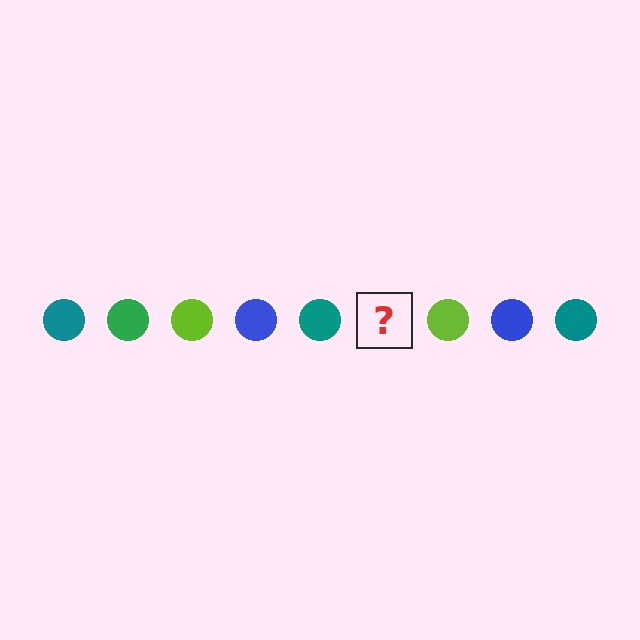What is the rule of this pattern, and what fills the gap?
The rule is that the pattern cycles through teal, green, lime, blue circles. The gap should be filled with a green circle.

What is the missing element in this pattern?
The missing element is a green circle.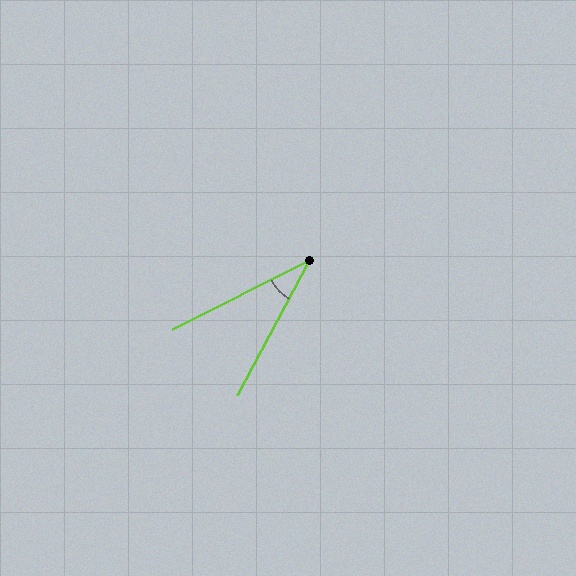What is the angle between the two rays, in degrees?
Approximately 35 degrees.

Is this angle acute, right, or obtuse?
It is acute.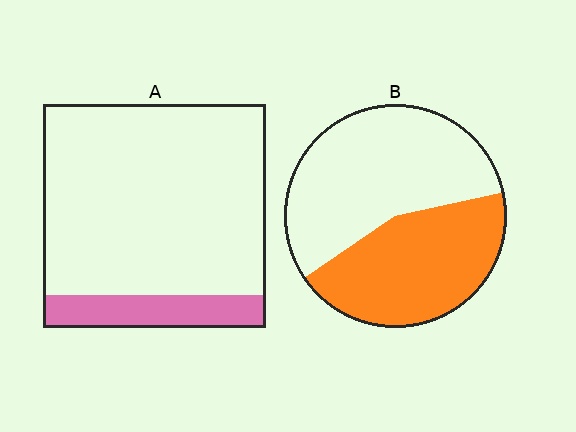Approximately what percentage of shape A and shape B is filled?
A is approximately 15% and B is approximately 45%.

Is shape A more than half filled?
No.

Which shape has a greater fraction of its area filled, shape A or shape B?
Shape B.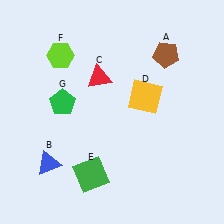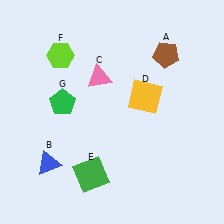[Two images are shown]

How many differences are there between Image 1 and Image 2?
There is 1 difference between the two images.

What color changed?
The triangle (C) changed from red in Image 1 to pink in Image 2.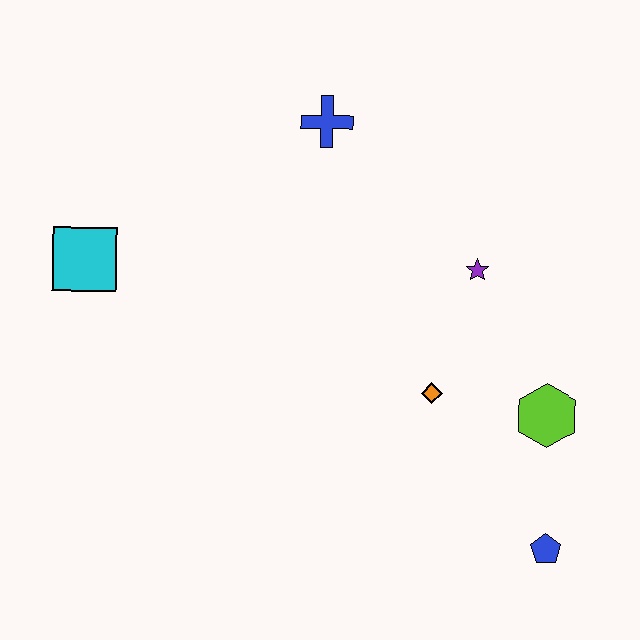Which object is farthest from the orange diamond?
The cyan square is farthest from the orange diamond.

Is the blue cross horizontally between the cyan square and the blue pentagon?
Yes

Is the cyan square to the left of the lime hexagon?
Yes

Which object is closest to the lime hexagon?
The orange diamond is closest to the lime hexagon.